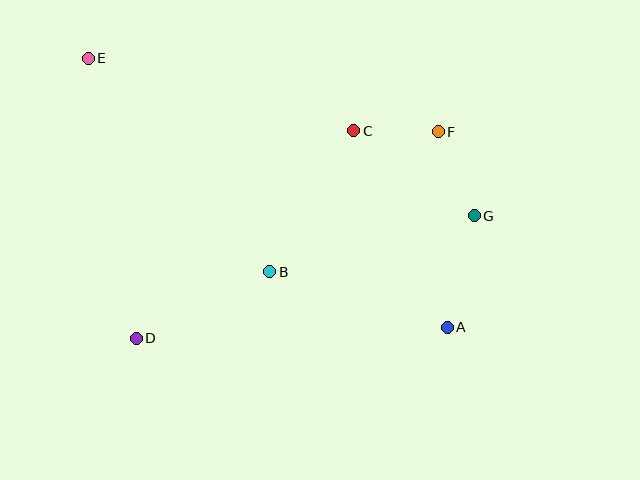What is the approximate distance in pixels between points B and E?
The distance between B and E is approximately 280 pixels.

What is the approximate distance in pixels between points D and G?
The distance between D and G is approximately 360 pixels.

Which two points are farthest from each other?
Points A and E are farthest from each other.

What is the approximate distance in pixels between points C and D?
The distance between C and D is approximately 301 pixels.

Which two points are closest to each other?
Points C and F are closest to each other.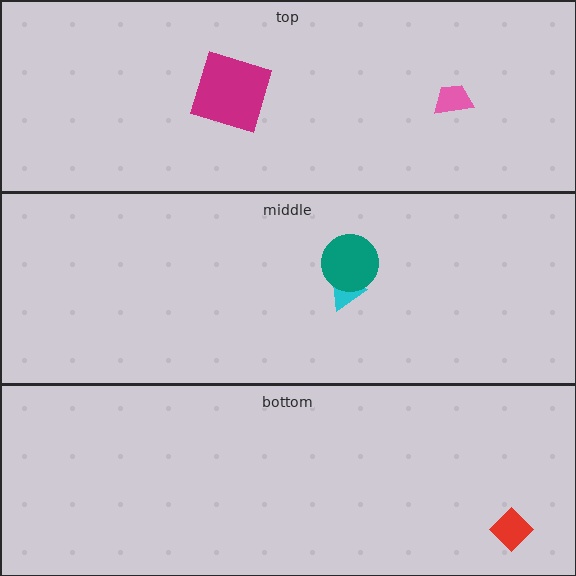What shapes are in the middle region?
The cyan triangle, the teal circle.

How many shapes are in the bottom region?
1.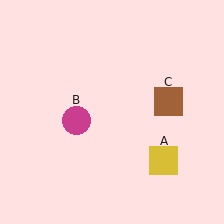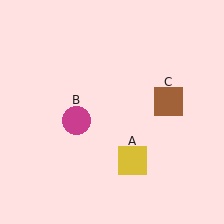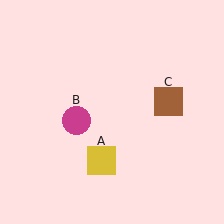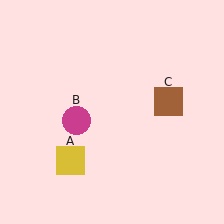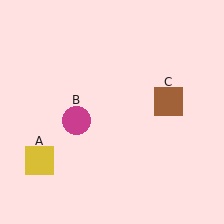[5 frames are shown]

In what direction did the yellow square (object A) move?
The yellow square (object A) moved left.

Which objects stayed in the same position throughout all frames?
Magenta circle (object B) and brown square (object C) remained stationary.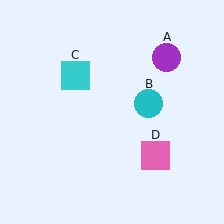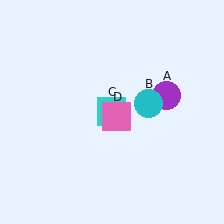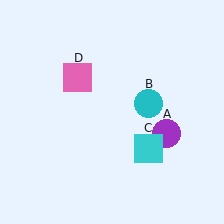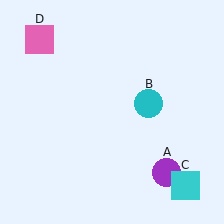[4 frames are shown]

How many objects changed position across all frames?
3 objects changed position: purple circle (object A), cyan square (object C), pink square (object D).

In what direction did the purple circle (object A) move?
The purple circle (object A) moved down.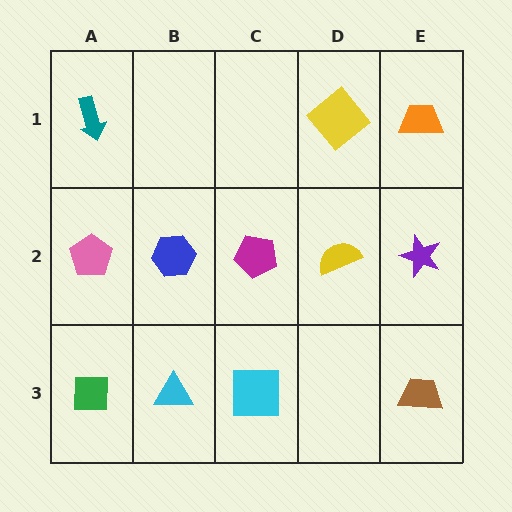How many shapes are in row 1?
3 shapes.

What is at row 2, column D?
A yellow semicircle.